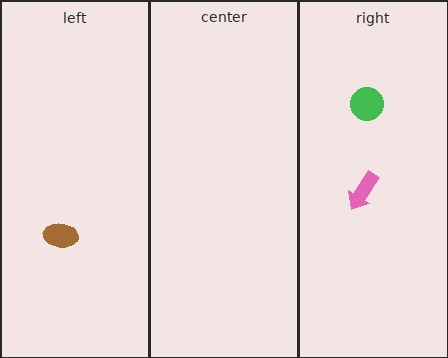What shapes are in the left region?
The brown ellipse.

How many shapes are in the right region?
2.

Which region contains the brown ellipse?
The left region.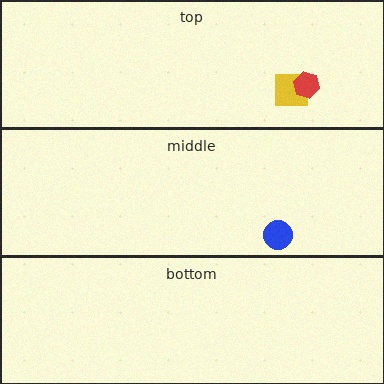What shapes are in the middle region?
The blue circle.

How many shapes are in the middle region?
1.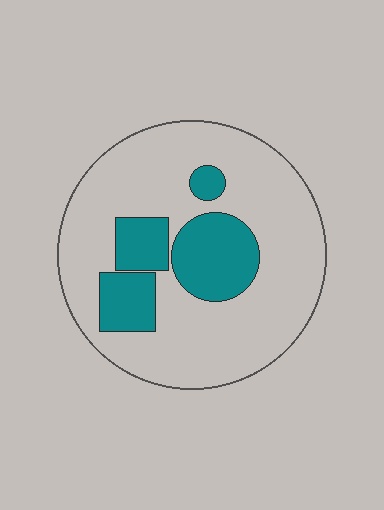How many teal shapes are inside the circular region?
4.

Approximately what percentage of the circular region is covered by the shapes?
Approximately 25%.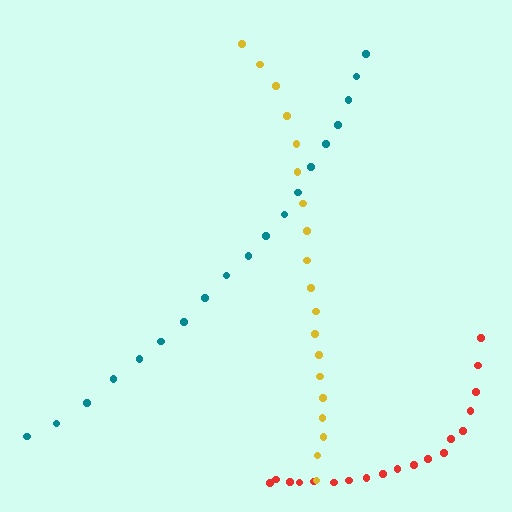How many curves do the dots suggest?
There are 3 distinct paths.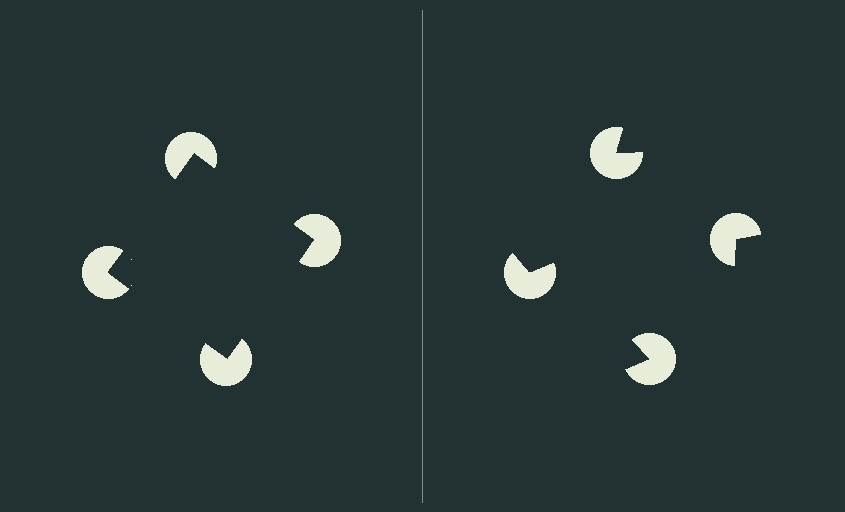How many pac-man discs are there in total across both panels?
8 — 4 on each side.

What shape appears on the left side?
An illusory square.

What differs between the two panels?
The pac-man discs are positioned identically on both sides; only the wedge orientations differ. On the left they align to a square; on the right they are misaligned.